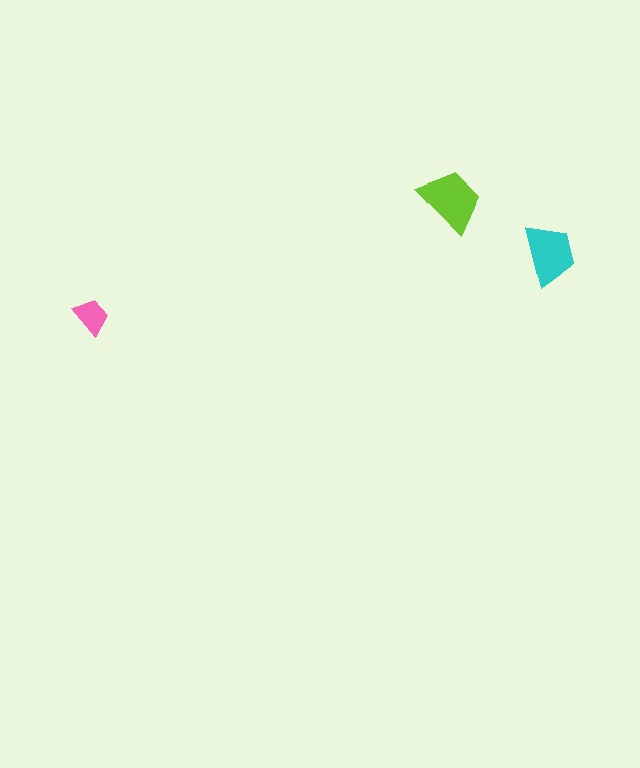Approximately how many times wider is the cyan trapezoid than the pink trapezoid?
About 1.5 times wider.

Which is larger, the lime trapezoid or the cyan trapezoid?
The lime one.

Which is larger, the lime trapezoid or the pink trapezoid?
The lime one.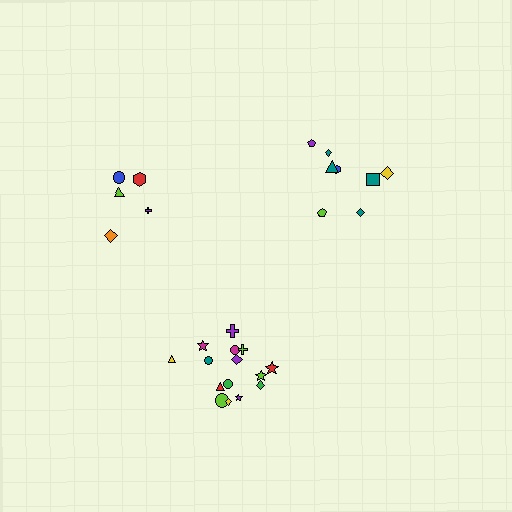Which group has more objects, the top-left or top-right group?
The top-right group.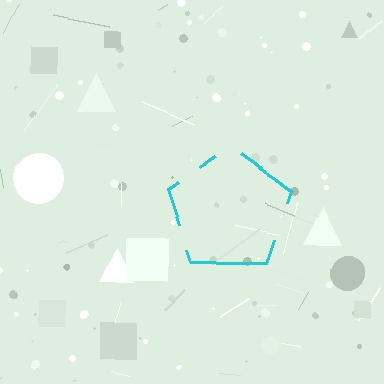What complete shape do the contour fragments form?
The contour fragments form a pentagon.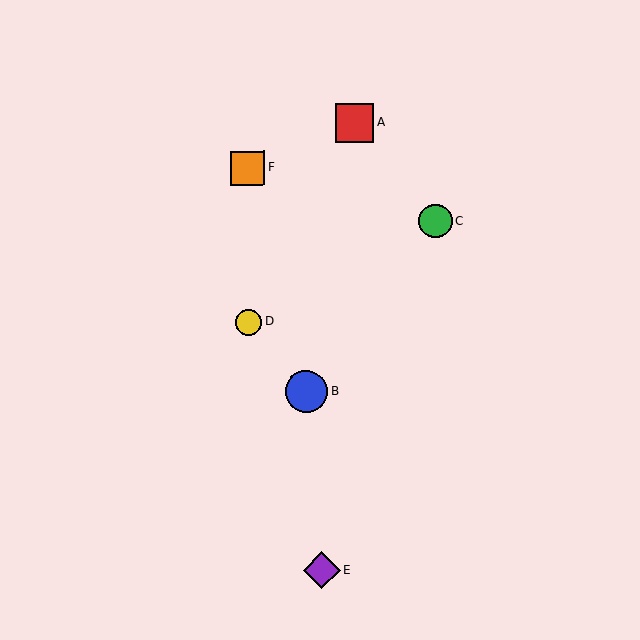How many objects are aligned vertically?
2 objects (D, F) are aligned vertically.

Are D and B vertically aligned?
No, D is at x≈248 and B is at x≈306.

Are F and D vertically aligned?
Yes, both are at x≈247.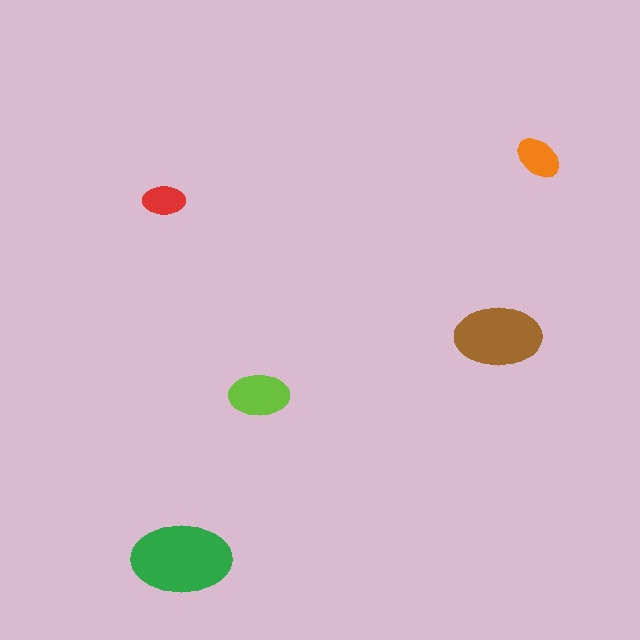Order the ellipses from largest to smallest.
the green one, the brown one, the lime one, the orange one, the red one.